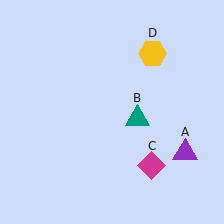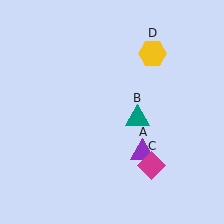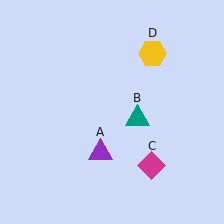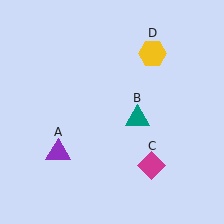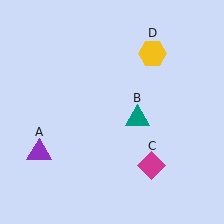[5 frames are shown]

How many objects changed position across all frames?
1 object changed position: purple triangle (object A).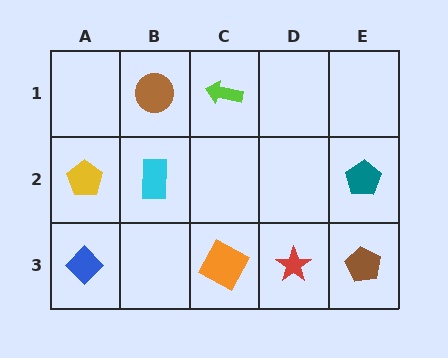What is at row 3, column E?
A brown pentagon.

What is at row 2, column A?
A yellow pentagon.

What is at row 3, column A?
A blue diamond.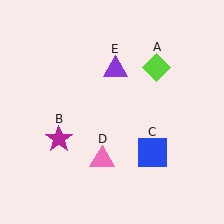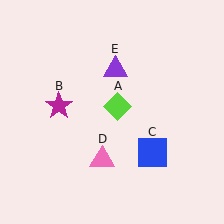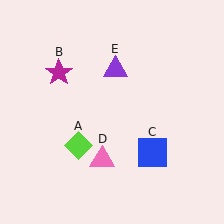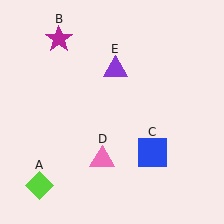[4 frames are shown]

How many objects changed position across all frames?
2 objects changed position: lime diamond (object A), magenta star (object B).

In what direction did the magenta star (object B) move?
The magenta star (object B) moved up.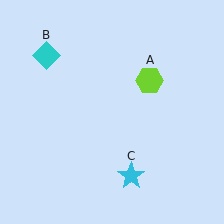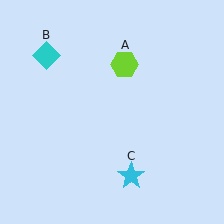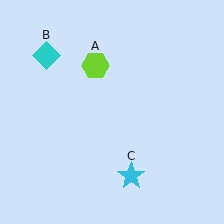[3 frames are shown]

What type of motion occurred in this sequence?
The lime hexagon (object A) rotated counterclockwise around the center of the scene.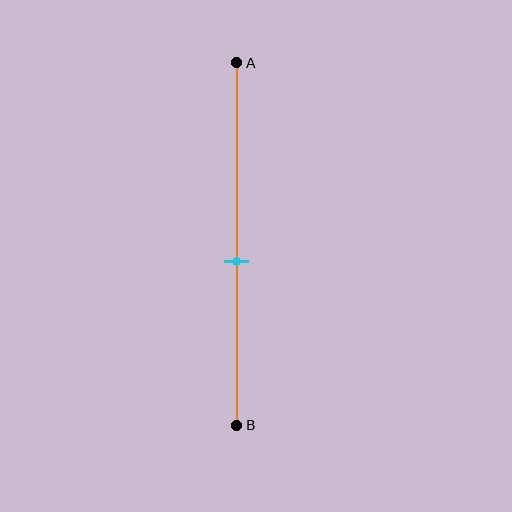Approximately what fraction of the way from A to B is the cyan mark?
The cyan mark is approximately 55% of the way from A to B.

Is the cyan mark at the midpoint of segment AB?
No, the mark is at about 55% from A, not at the 50% midpoint.